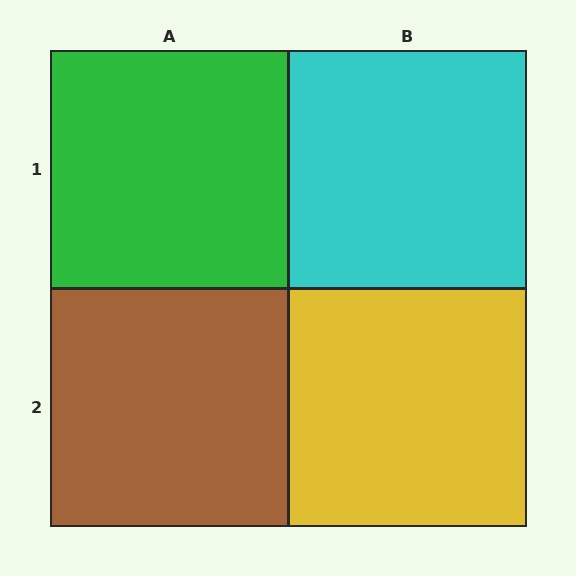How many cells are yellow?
1 cell is yellow.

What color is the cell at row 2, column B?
Yellow.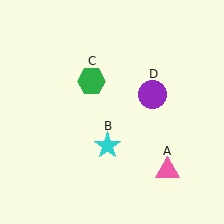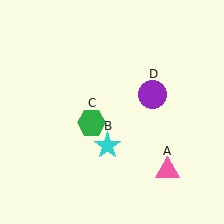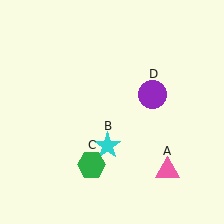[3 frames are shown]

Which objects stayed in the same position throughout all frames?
Pink triangle (object A) and cyan star (object B) and purple circle (object D) remained stationary.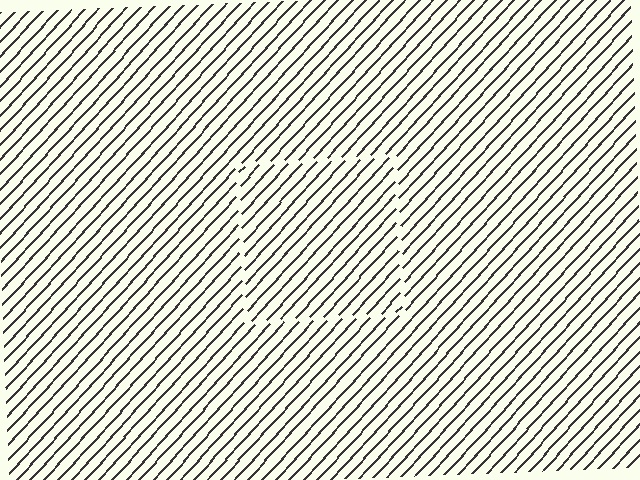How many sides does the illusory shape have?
4 sides — the line-ends trace a square.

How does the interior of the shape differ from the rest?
The interior of the shape contains the same grating, shifted by half a period — the contour is defined by the phase discontinuity where line-ends from the inner and outer gratings abut.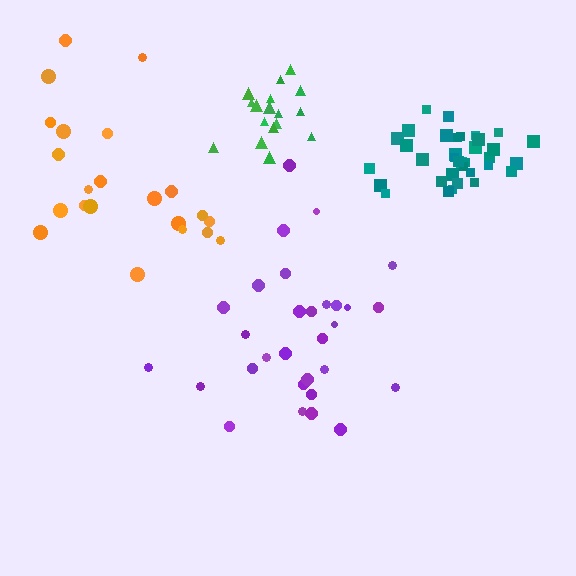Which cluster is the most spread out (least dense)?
Orange.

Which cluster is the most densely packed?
Teal.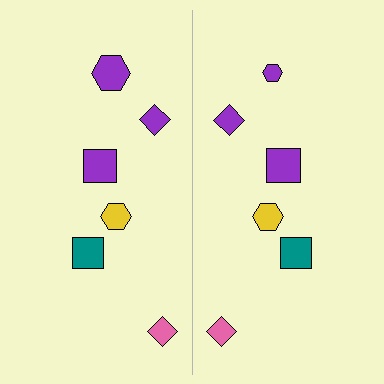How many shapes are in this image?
There are 12 shapes in this image.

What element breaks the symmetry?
The purple hexagon on the right side has a different size than its mirror counterpart.